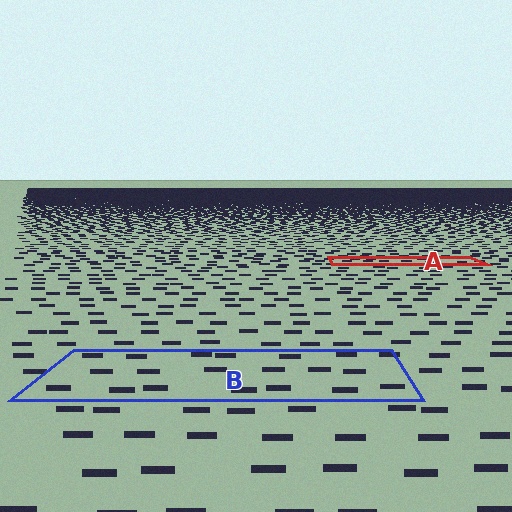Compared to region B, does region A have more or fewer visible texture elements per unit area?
Region A has more texture elements per unit area — they are packed more densely because it is farther away.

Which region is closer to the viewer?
Region B is closer. The texture elements there are larger and more spread out.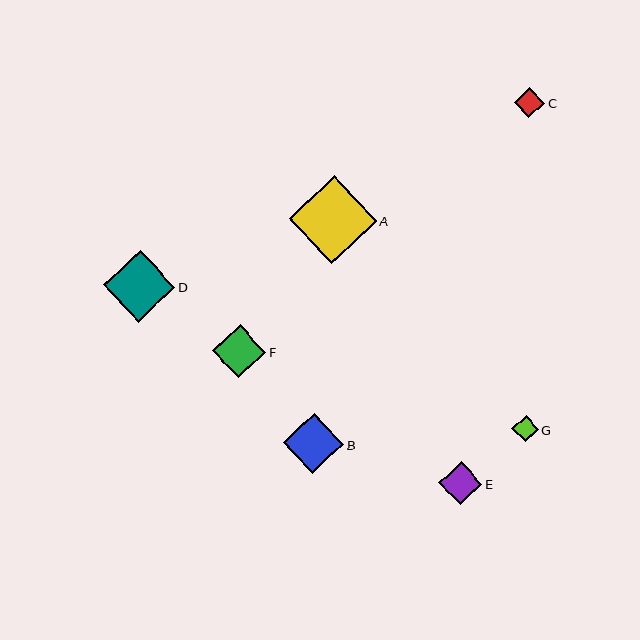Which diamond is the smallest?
Diamond G is the smallest with a size of approximately 26 pixels.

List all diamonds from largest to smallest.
From largest to smallest: A, D, B, F, E, C, G.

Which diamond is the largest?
Diamond A is the largest with a size of approximately 87 pixels.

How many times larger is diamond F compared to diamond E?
Diamond F is approximately 1.2 times the size of diamond E.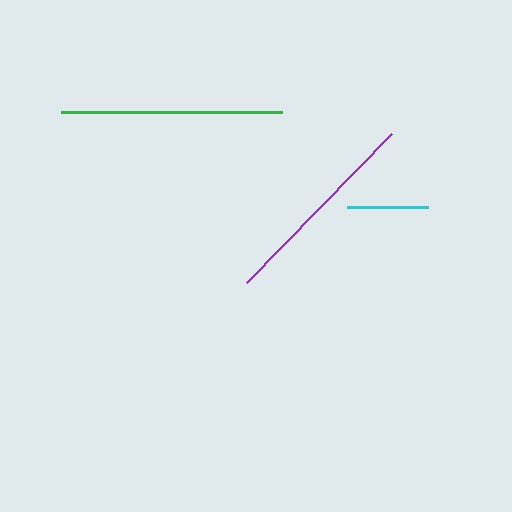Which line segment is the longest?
The green line is the longest at approximately 221 pixels.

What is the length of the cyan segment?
The cyan segment is approximately 81 pixels long.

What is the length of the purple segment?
The purple segment is approximately 208 pixels long.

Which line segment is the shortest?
The cyan line is the shortest at approximately 81 pixels.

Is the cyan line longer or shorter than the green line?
The green line is longer than the cyan line.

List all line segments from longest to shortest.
From longest to shortest: green, purple, cyan.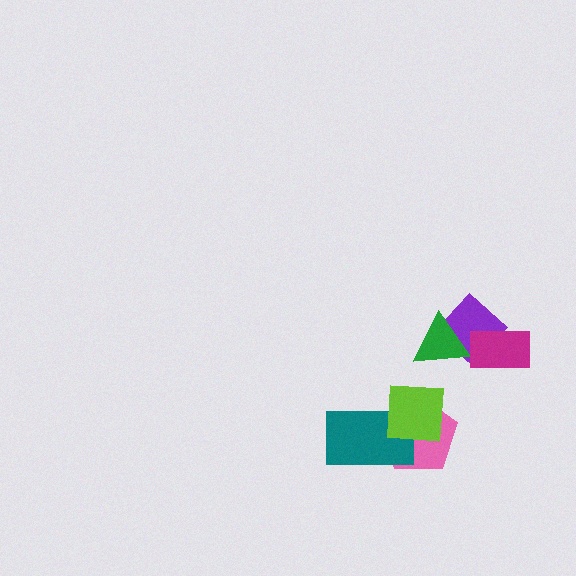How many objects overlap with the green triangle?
1 object overlaps with the green triangle.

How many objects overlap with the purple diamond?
2 objects overlap with the purple diamond.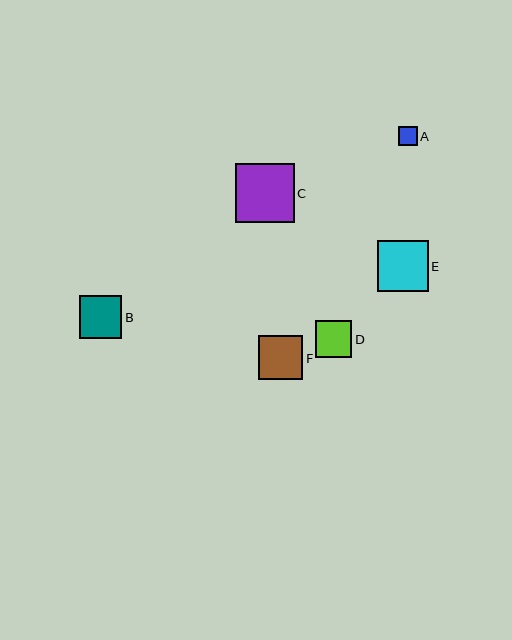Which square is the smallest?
Square A is the smallest with a size of approximately 19 pixels.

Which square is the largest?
Square C is the largest with a size of approximately 59 pixels.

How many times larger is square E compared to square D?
Square E is approximately 1.4 times the size of square D.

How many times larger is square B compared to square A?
Square B is approximately 2.3 times the size of square A.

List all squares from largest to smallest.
From largest to smallest: C, E, F, B, D, A.